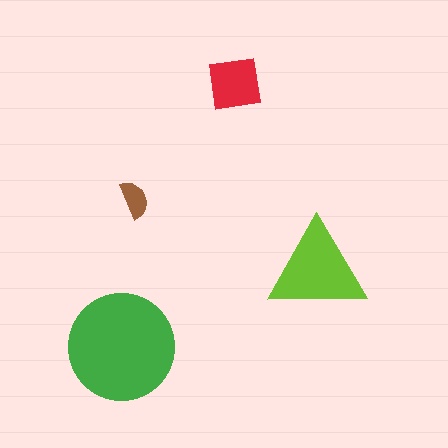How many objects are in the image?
There are 4 objects in the image.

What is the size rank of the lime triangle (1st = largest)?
2nd.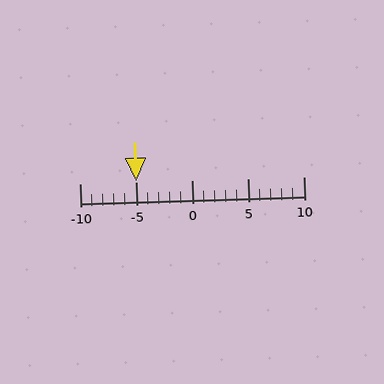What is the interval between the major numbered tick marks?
The major tick marks are spaced 5 units apart.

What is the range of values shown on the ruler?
The ruler shows values from -10 to 10.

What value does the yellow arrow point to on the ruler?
The yellow arrow points to approximately -5.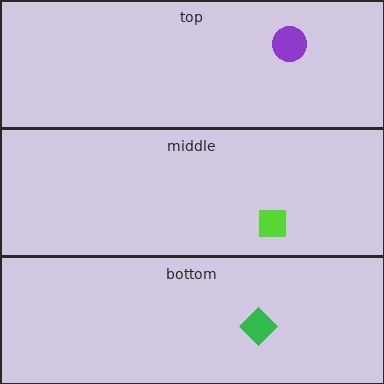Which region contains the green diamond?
The bottom region.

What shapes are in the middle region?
The lime square.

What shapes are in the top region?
The purple circle.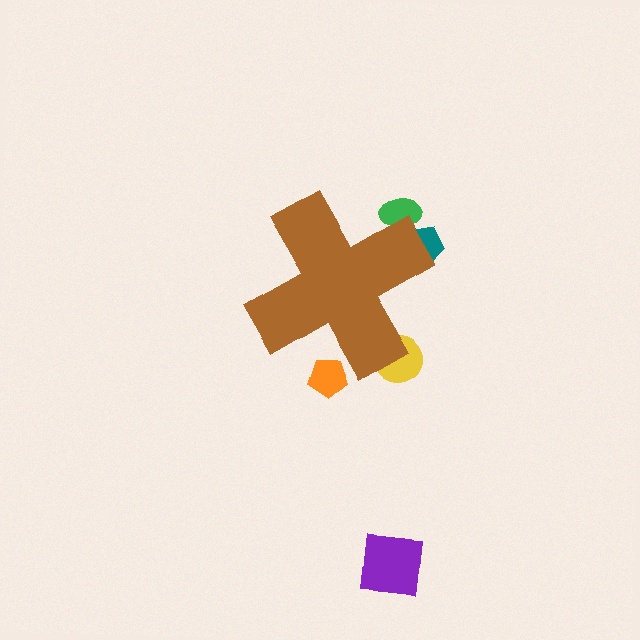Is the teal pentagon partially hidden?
Yes, the teal pentagon is partially hidden behind the brown cross.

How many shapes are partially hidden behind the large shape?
4 shapes are partially hidden.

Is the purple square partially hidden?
No, the purple square is fully visible.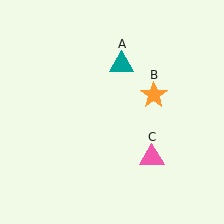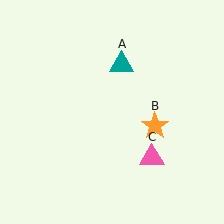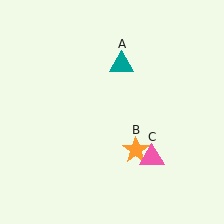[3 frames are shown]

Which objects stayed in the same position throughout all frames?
Teal triangle (object A) and pink triangle (object C) remained stationary.